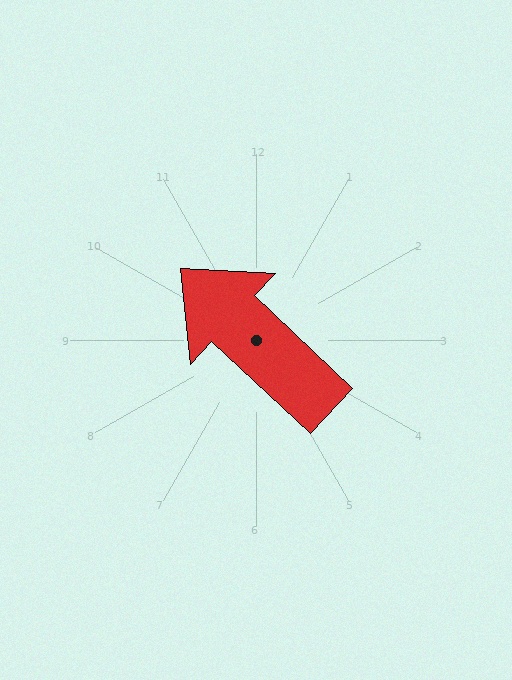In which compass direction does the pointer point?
Northwest.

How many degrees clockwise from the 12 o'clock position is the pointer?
Approximately 313 degrees.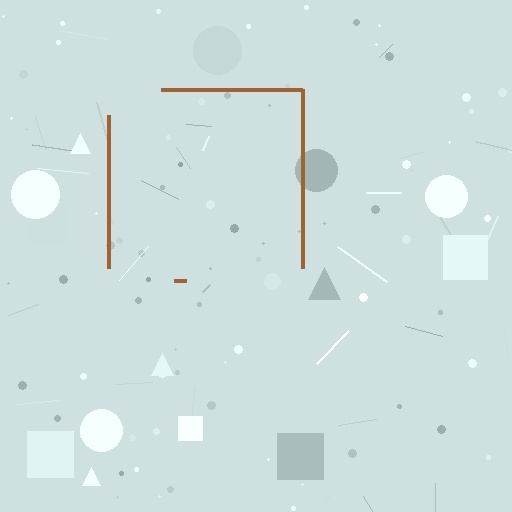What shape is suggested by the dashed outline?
The dashed outline suggests a square.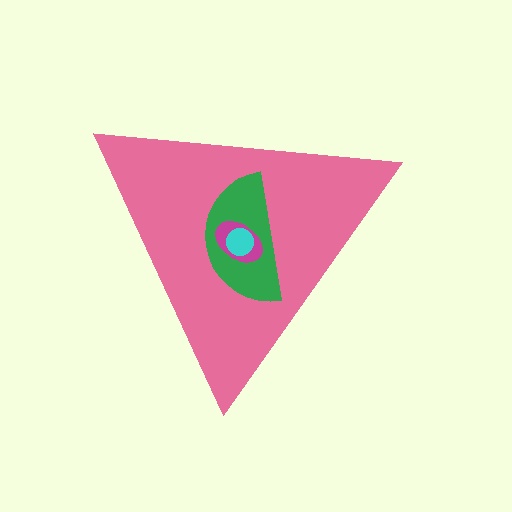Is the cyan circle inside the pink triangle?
Yes.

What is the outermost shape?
The pink triangle.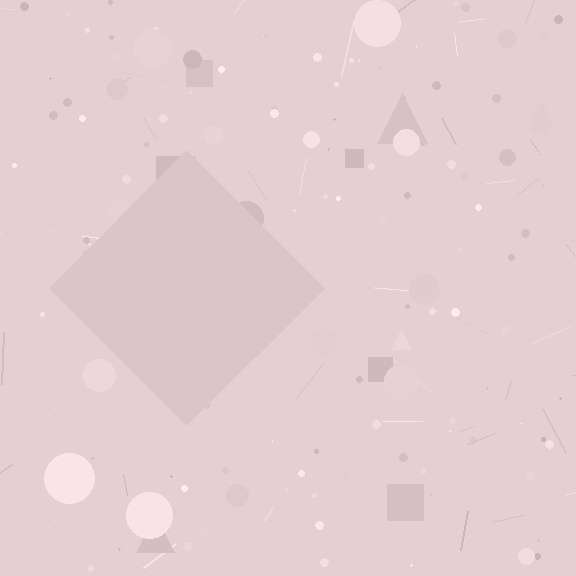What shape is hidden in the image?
A diamond is hidden in the image.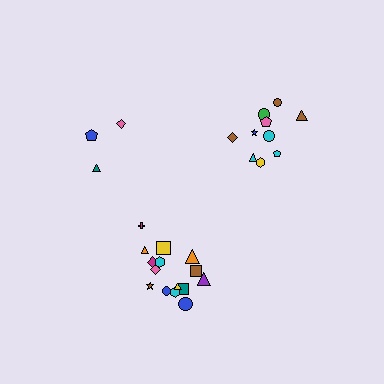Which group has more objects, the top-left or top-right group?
The top-right group.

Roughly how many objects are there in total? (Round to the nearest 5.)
Roughly 30 objects in total.